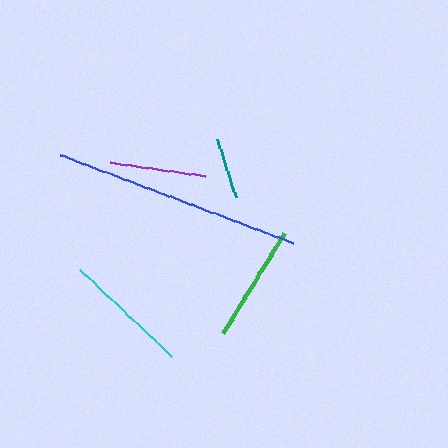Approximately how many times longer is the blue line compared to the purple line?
The blue line is approximately 2.6 times the length of the purple line.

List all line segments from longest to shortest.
From longest to shortest: blue, cyan, green, purple, teal.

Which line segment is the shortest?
The teal line is the shortest at approximately 61 pixels.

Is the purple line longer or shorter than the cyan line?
The cyan line is longer than the purple line.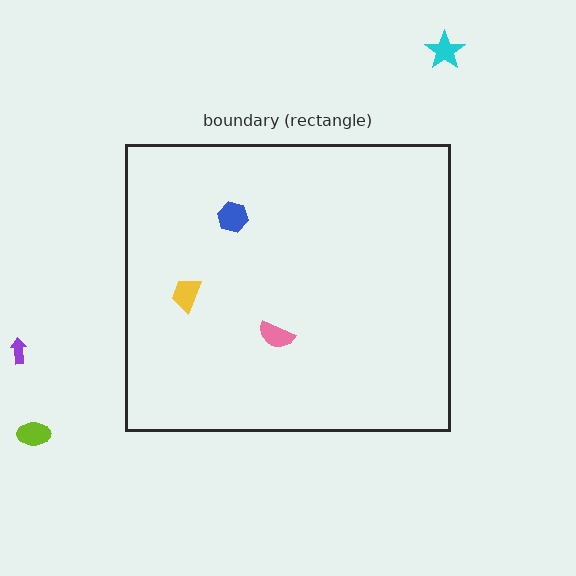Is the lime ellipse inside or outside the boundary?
Outside.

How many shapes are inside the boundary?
3 inside, 3 outside.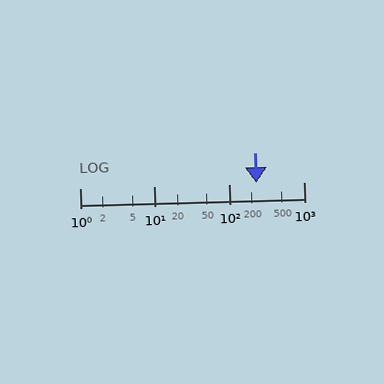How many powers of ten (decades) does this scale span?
The scale spans 3 decades, from 1 to 1000.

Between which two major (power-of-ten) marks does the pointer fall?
The pointer is between 100 and 1000.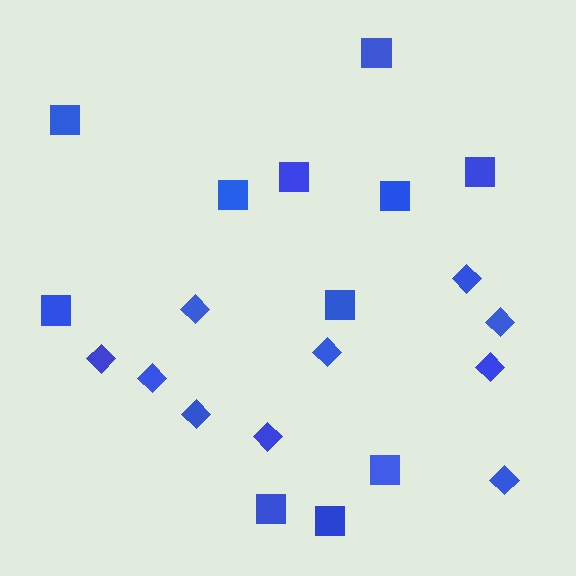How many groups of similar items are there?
There are 2 groups: one group of squares (11) and one group of diamonds (10).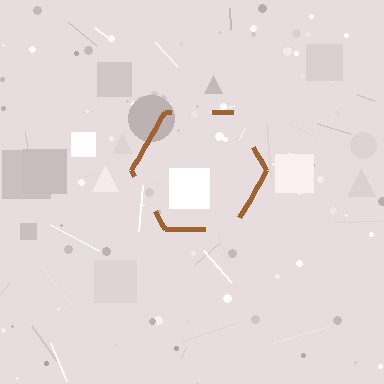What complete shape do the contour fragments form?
The contour fragments form a hexagon.